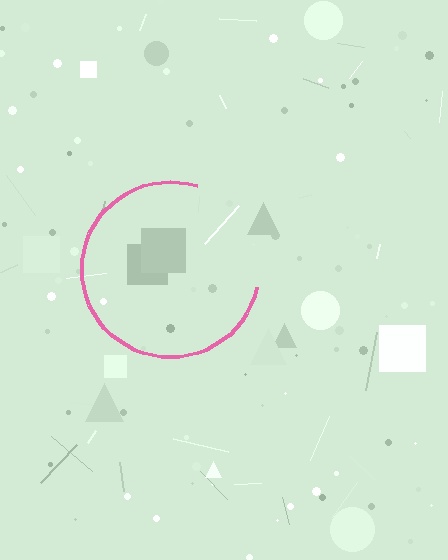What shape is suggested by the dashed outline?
The dashed outline suggests a circle.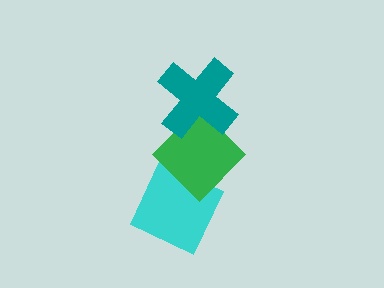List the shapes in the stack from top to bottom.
From top to bottom: the teal cross, the green diamond, the cyan diamond.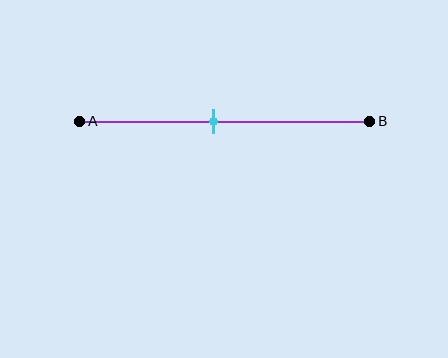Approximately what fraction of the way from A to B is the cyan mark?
The cyan mark is approximately 45% of the way from A to B.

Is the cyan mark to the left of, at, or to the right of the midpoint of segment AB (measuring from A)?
The cyan mark is to the left of the midpoint of segment AB.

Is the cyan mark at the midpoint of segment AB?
No, the mark is at about 45% from A, not at the 50% midpoint.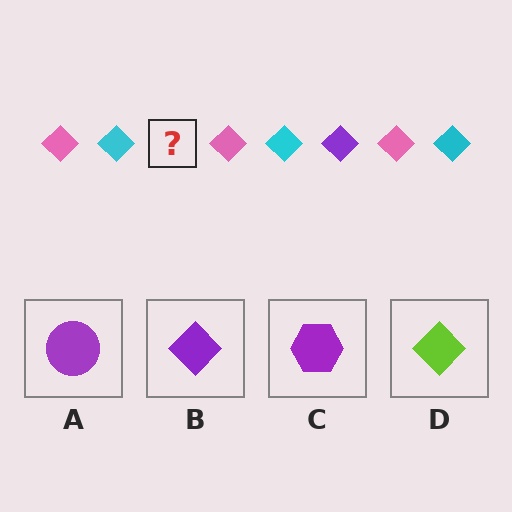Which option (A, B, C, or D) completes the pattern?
B.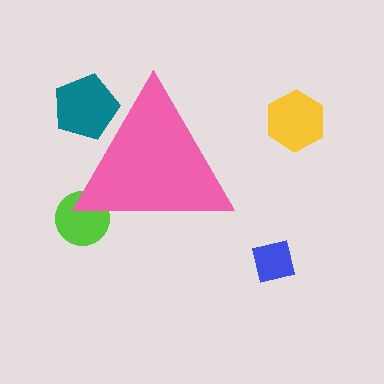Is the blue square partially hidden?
No, the blue square is fully visible.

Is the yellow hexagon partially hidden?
No, the yellow hexagon is fully visible.